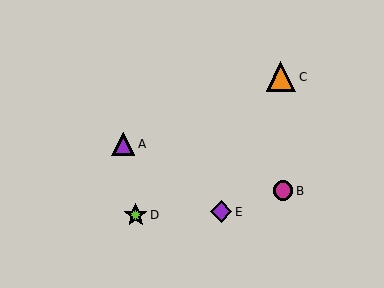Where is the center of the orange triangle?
The center of the orange triangle is at (281, 77).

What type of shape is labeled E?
Shape E is a purple diamond.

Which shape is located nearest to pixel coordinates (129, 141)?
The purple triangle (labeled A) at (123, 144) is nearest to that location.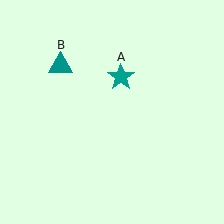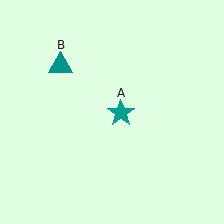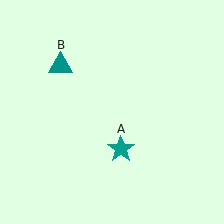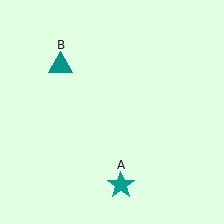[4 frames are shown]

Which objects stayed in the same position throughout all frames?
Teal triangle (object B) remained stationary.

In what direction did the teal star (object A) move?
The teal star (object A) moved down.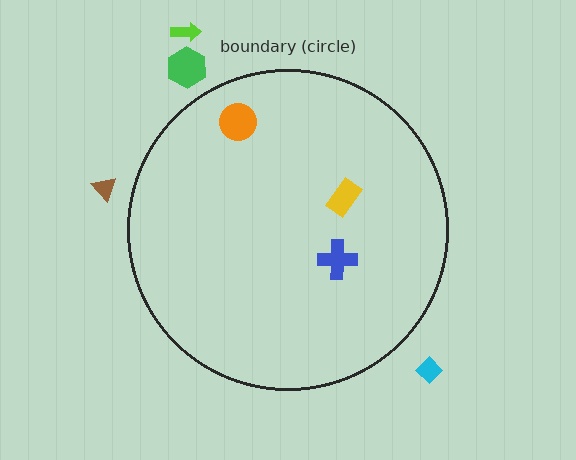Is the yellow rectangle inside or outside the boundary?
Inside.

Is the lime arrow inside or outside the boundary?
Outside.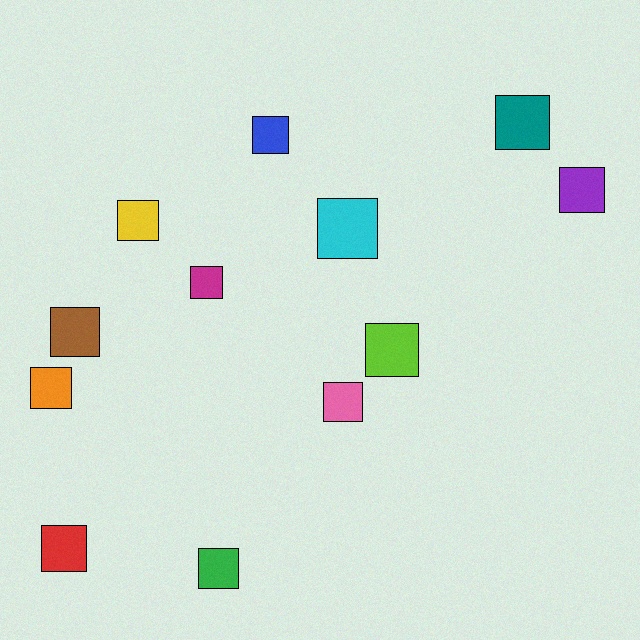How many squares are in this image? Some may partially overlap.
There are 12 squares.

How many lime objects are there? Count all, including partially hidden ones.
There is 1 lime object.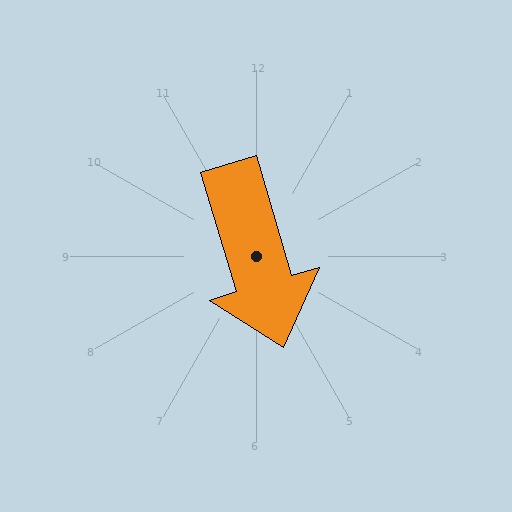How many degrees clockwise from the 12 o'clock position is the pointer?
Approximately 163 degrees.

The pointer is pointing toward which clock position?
Roughly 5 o'clock.